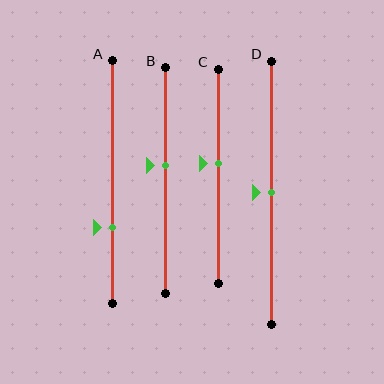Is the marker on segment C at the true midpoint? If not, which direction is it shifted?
No, the marker on segment C is shifted upward by about 6% of the segment length.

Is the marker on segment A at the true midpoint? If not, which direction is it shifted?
No, the marker on segment A is shifted downward by about 19% of the segment length.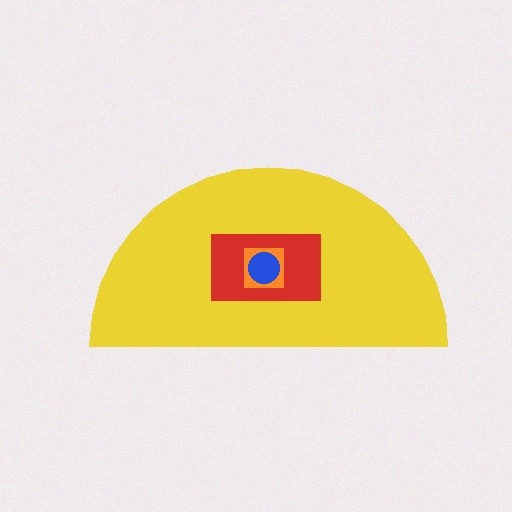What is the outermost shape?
The yellow semicircle.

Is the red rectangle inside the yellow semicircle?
Yes.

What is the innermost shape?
The blue circle.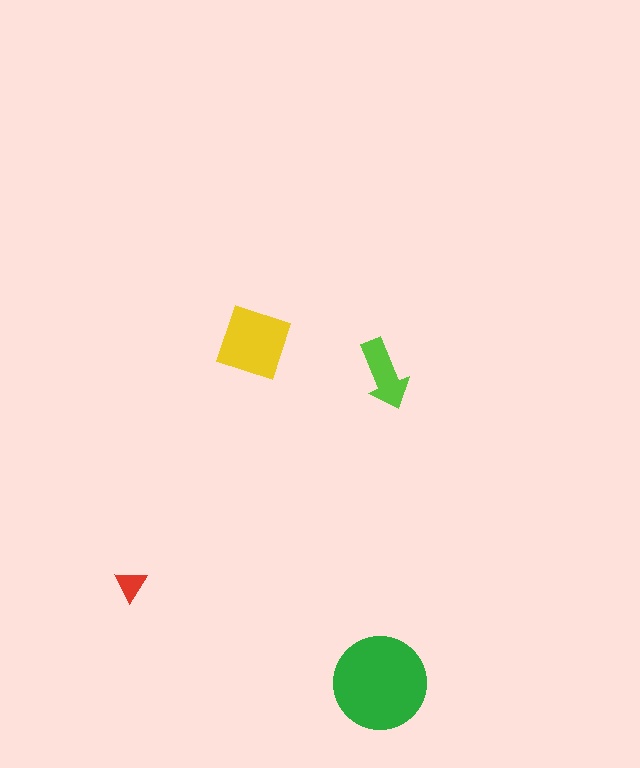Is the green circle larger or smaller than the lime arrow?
Larger.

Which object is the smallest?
The red triangle.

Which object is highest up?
The yellow diamond is topmost.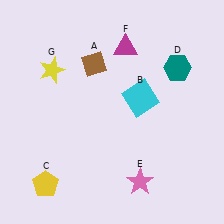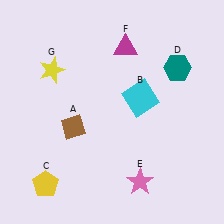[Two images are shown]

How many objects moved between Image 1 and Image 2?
1 object moved between the two images.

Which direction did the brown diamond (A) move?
The brown diamond (A) moved down.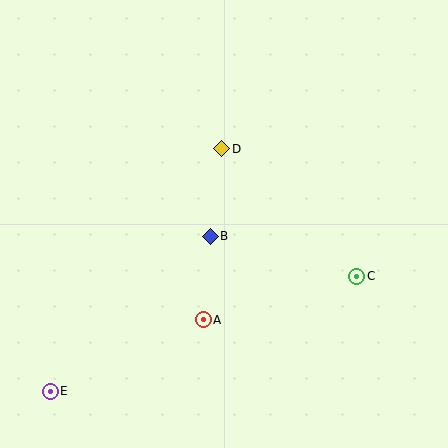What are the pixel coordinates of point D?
Point D is at (222, 149).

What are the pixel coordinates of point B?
Point B is at (210, 236).